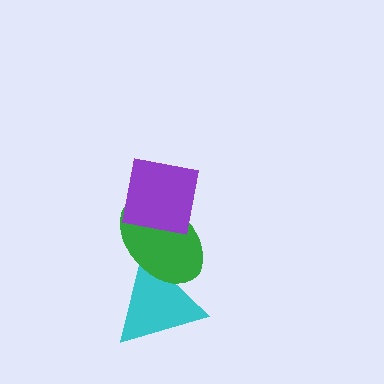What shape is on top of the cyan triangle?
The green ellipse is on top of the cyan triangle.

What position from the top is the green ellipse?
The green ellipse is 2nd from the top.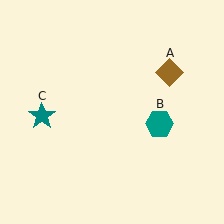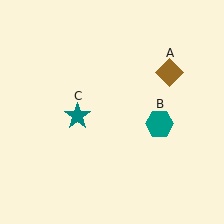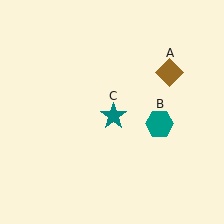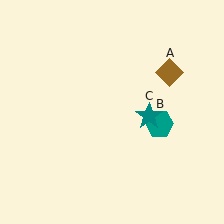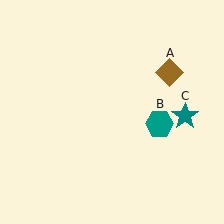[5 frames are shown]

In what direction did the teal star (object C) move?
The teal star (object C) moved right.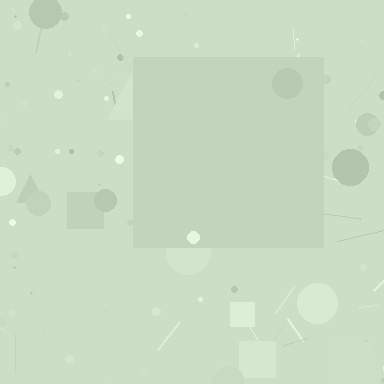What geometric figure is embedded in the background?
A square is embedded in the background.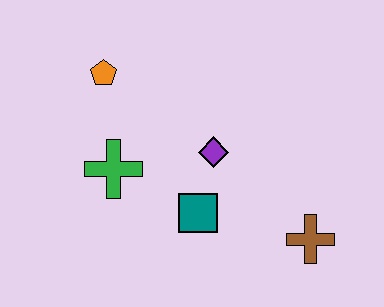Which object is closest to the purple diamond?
The teal square is closest to the purple diamond.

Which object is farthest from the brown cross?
The orange pentagon is farthest from the brown cross.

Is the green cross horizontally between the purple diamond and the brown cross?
No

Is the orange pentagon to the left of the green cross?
Yes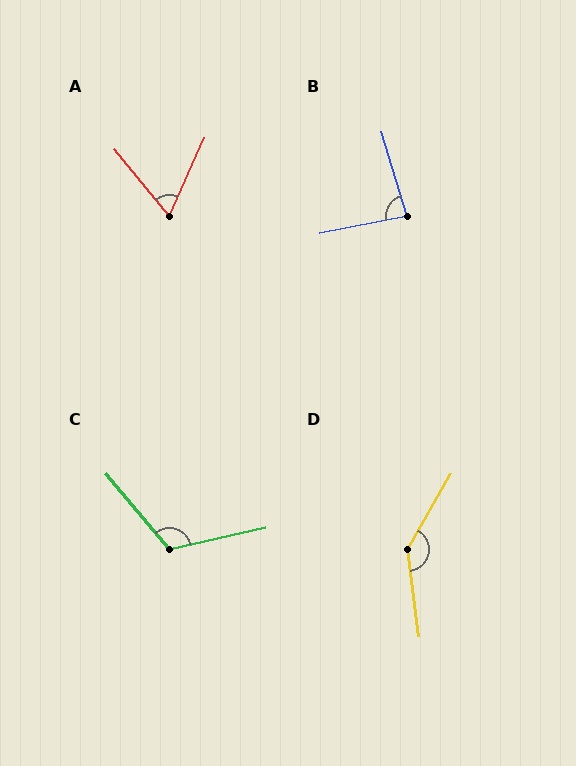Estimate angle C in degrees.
Approximately 117 degrees.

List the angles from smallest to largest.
A (63°), B (84°), C (117°), D (142°).